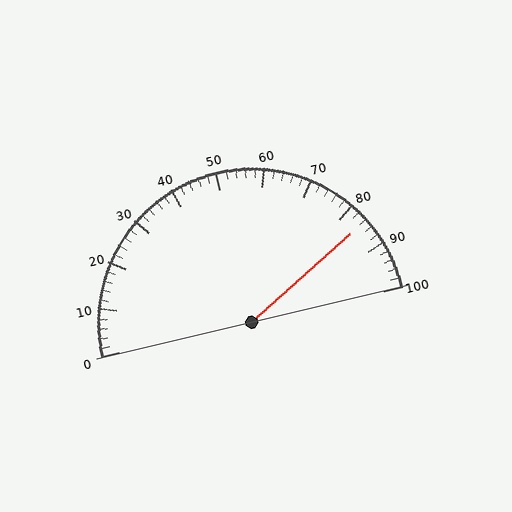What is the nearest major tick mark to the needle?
The nearest major tick mark is 80.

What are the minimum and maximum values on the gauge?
The gauge ranges from 0 to 100.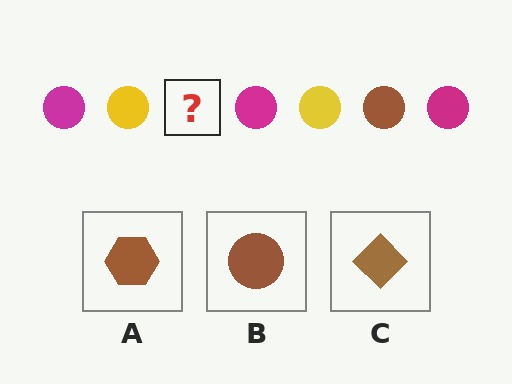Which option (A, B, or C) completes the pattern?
B.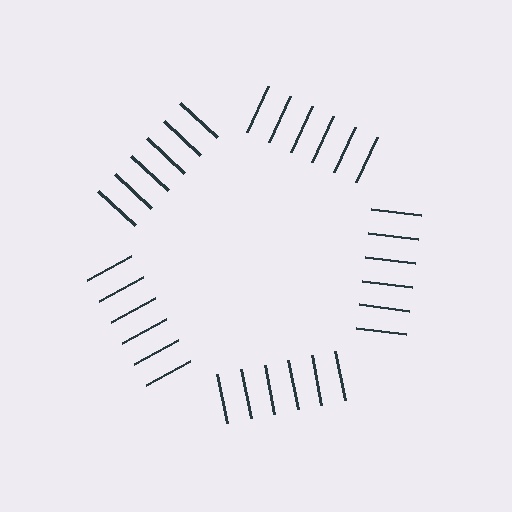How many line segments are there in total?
30 — 6 along each of the 5 edges.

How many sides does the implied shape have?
5 sides — the line-ends trace a pentagon.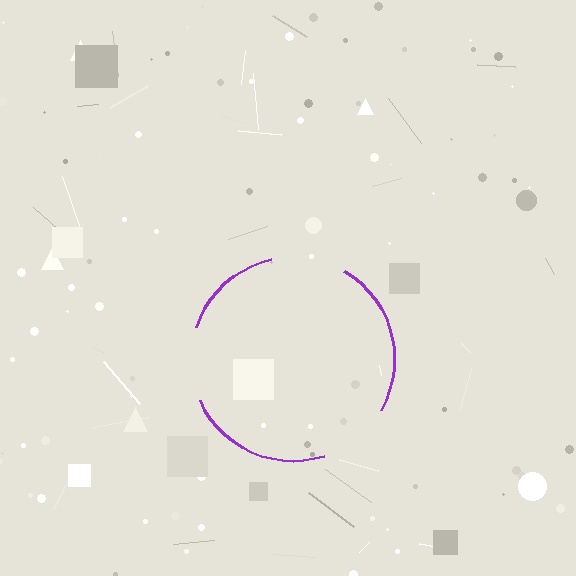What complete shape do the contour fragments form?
The contour fragments form a circle.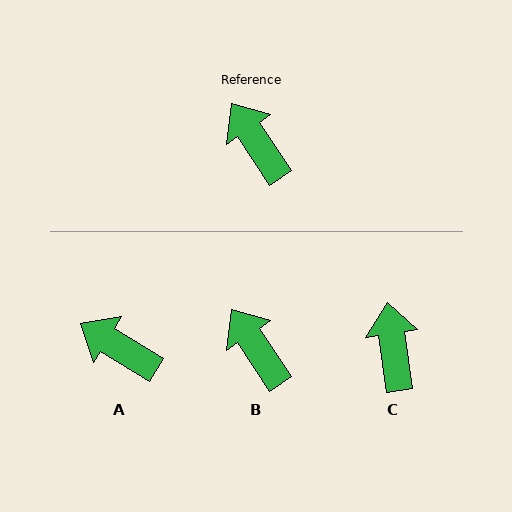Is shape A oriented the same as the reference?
No, it is off by about 25 degrees.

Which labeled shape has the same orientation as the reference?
B.